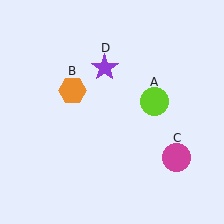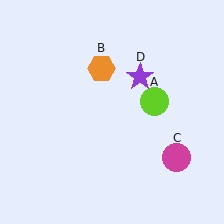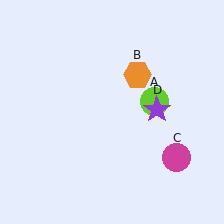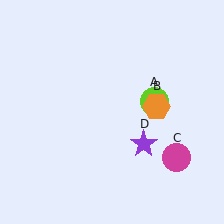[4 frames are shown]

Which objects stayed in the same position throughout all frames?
Lime circle (object A) and magenta circle (object C) remained stationary.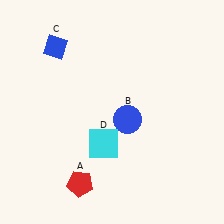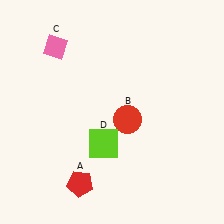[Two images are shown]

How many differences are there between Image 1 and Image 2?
There are 3 differences between the two images.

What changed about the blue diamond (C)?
In Image 1, C is blue. In Image 2, it changed to pink.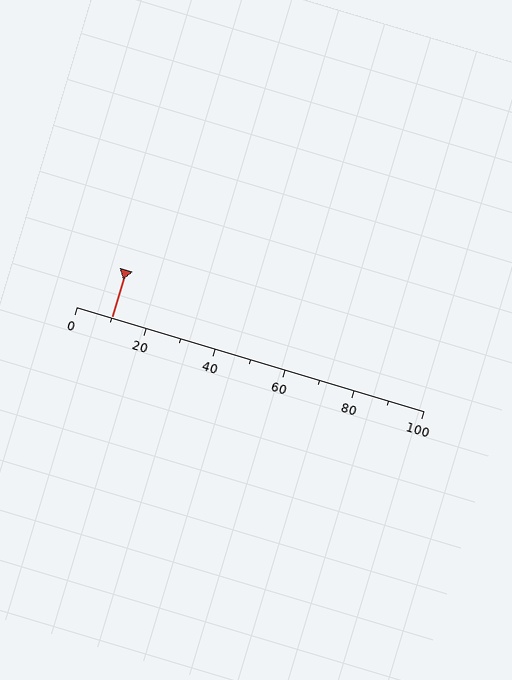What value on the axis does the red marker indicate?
The marker indicates approximately 10.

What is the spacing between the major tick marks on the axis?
The major ticks are spaced 20 apart.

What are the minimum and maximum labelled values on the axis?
The axis runs from 0 to 100.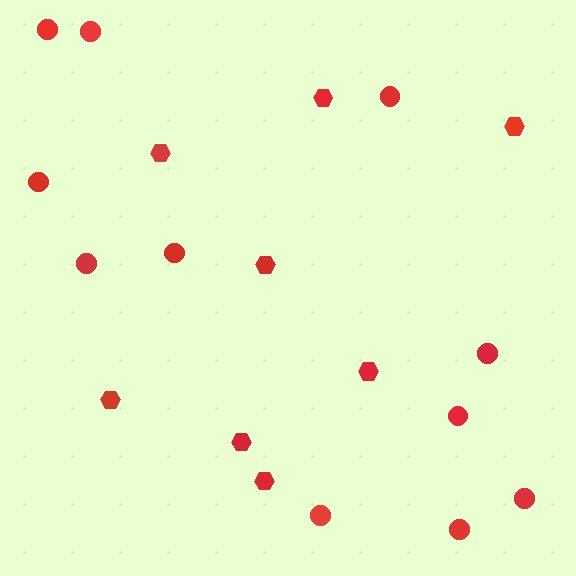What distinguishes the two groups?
There are 2 groups: one group of hexagons (8) and one group of circles (11).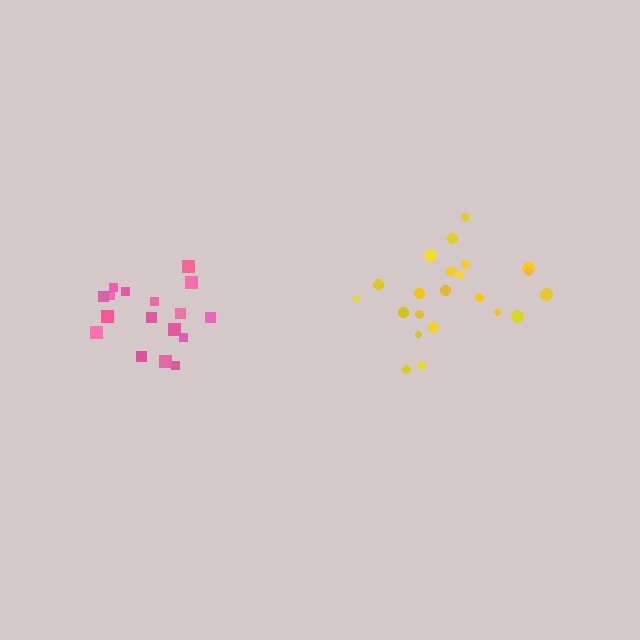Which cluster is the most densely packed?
Yellow.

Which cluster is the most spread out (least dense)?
Pink.